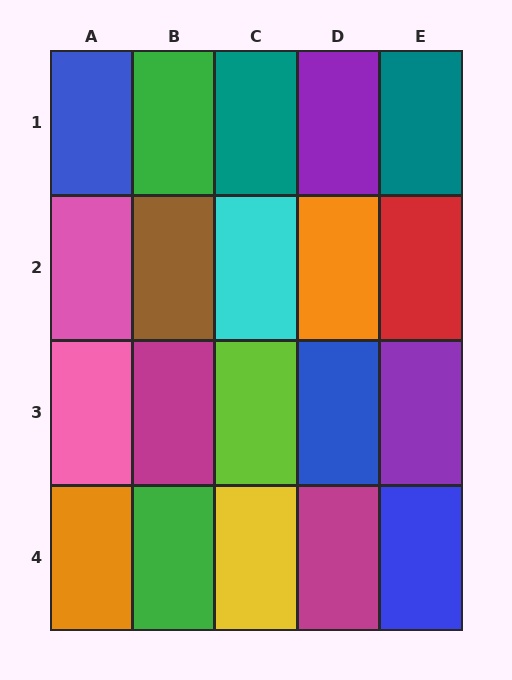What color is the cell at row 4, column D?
Magenta.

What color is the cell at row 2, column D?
Orange.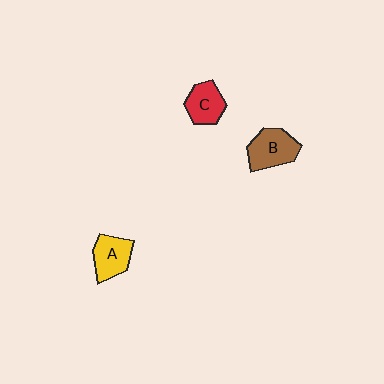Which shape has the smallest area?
Shape C (red).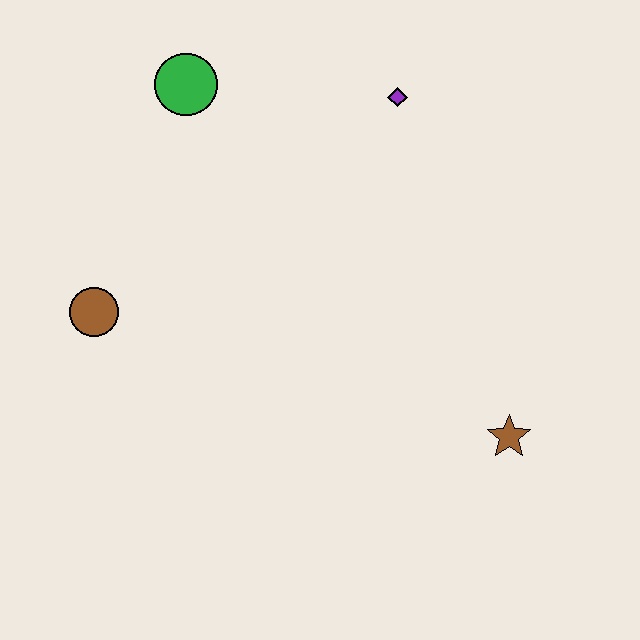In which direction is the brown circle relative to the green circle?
The brown circle is below the green circle.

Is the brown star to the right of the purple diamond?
Yes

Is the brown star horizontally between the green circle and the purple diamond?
No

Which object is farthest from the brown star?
The green circle is farthest from the brown star.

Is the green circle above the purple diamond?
Yes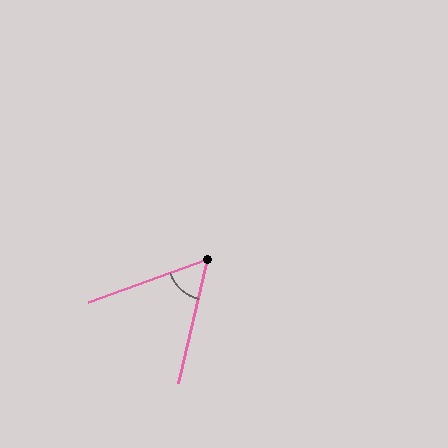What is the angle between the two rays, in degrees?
Approximately 57 degrees.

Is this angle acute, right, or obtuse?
It is acute.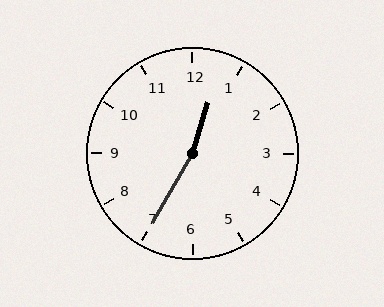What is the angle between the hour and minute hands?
Approximately 168 degrees.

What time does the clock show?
12:35.